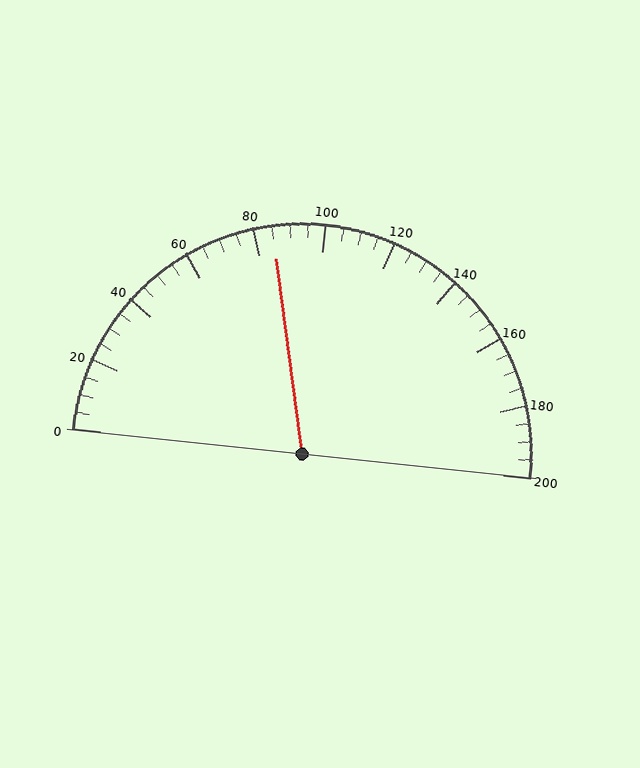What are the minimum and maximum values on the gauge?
The gauge ranges from 0 to 200.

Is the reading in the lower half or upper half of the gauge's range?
The reading is in the lower half of the range (0 to 200).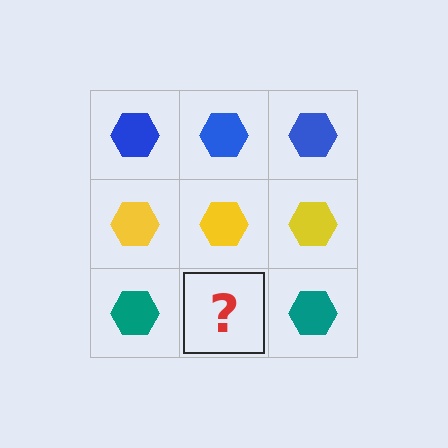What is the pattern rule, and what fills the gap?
The rule is that each row has a consistent color. The gap should be filled with a teal hexagon.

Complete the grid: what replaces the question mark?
The question mark should be replaced with a teal hexagon.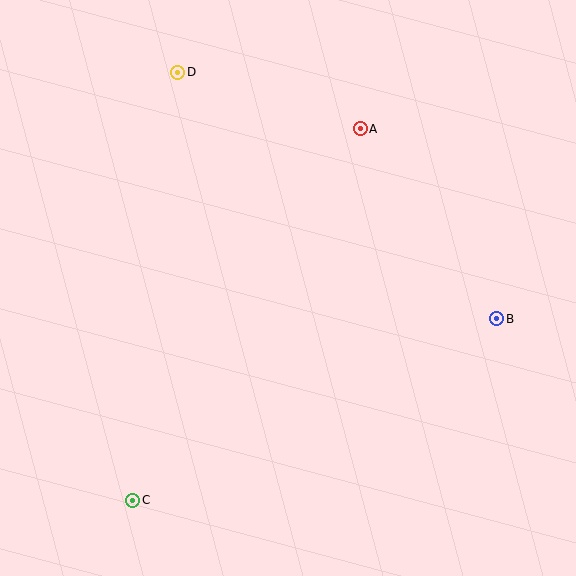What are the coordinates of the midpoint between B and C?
The midpoint between B and C is at (315, 410).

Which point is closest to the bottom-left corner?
Point C is closest to the bottom-left corner.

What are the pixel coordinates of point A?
Point A is at (360, 129).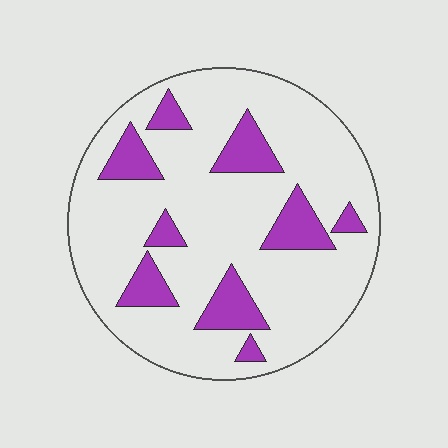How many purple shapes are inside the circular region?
9.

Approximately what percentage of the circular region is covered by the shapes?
Approximately 20%.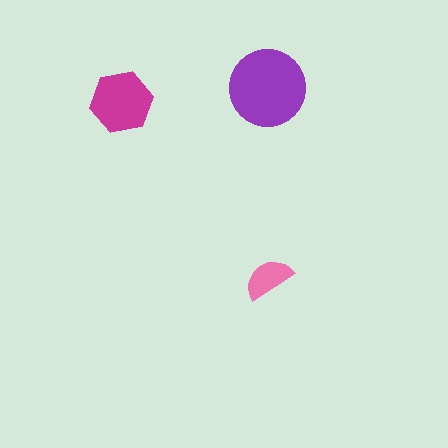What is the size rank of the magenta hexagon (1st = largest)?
2nd.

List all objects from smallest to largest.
The pink semicircle, the magenta hexagon, the purple circle.